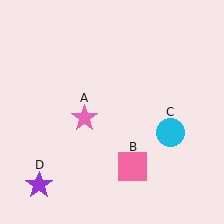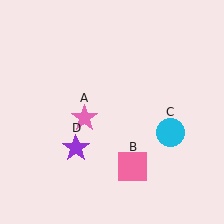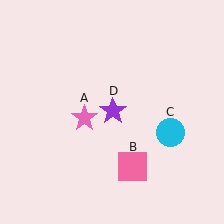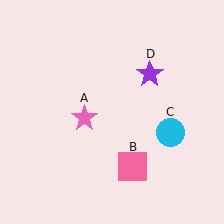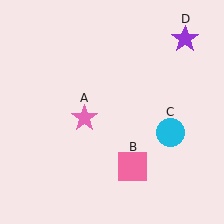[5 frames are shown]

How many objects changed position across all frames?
1 object changed position: purple star (object D).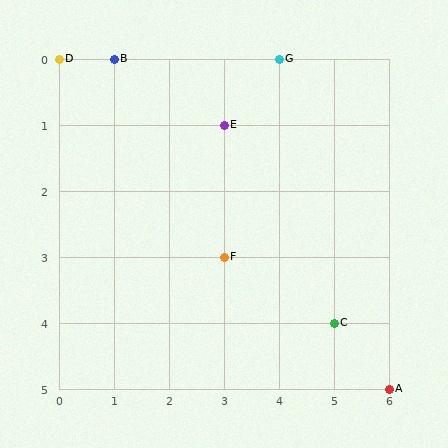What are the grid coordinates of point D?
Point D is at grid coordinates (0, 0).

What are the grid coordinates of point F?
Point F is at grid coordinates (3, 3).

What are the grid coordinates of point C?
Point C is at grid coordinates (5, 4).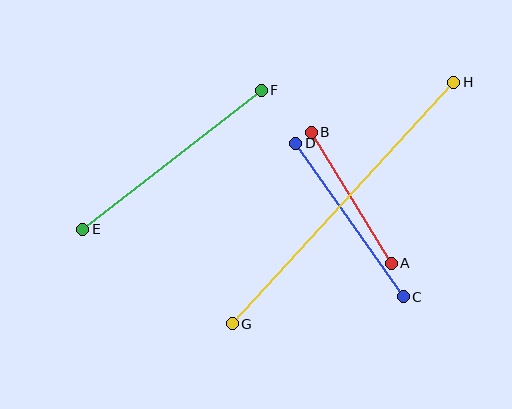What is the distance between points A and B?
The distance is approximately 153 pixels.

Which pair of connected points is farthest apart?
Points G and H are farthest apart.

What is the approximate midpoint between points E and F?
The midpoint is at approximately (172, 160) pixels.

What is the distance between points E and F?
The distance is approximately 227 pixels.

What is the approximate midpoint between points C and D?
The midpoint is at approximately (350, 220) pixels.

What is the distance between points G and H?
The distance is approximately 328 pixels.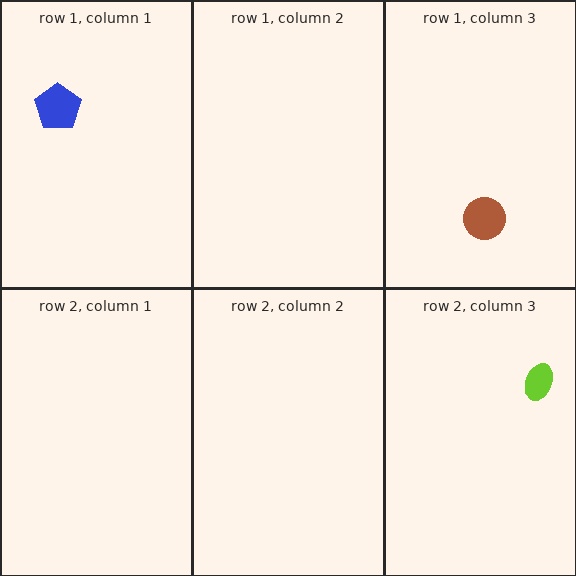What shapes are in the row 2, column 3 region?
The lime ellipse.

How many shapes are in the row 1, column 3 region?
1.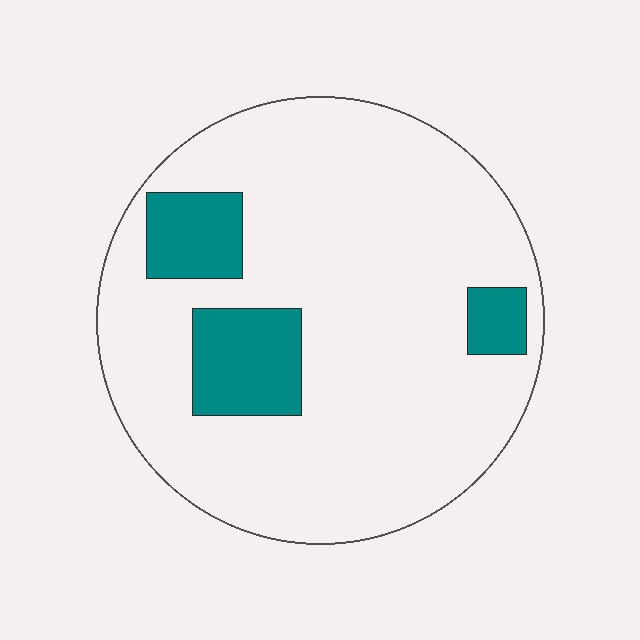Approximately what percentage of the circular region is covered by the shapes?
Approximately 15%.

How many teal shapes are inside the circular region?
3.